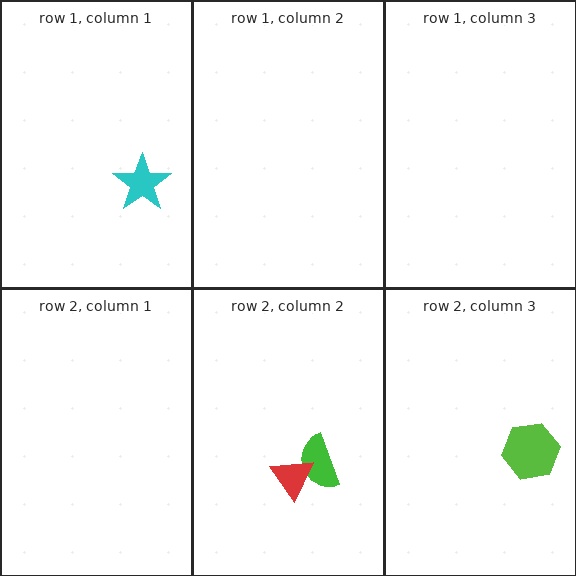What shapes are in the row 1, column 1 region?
The cyan star.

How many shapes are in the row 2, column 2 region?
2.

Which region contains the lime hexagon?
The row 2, column 3 region.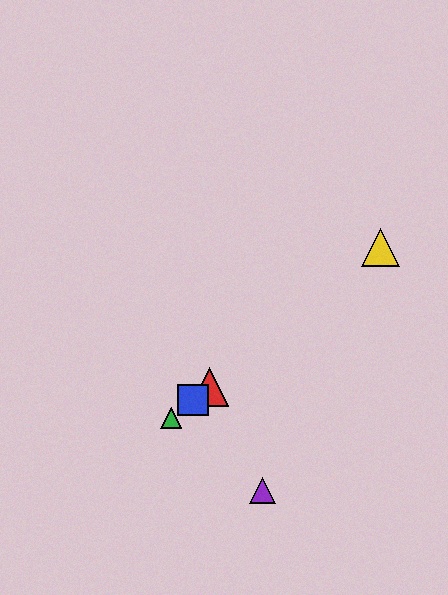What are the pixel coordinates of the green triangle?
The green triangle is at (171, 418).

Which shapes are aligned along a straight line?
The red triangle, the blue square, the green triangle, the yellow triangle are aligned along a straight line.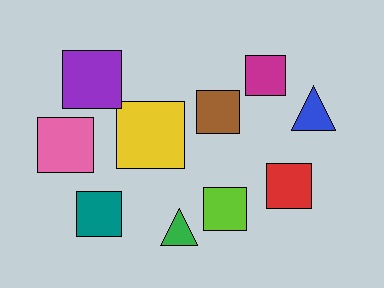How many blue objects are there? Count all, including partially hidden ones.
There is 1 blue object.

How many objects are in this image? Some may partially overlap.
There are 10 objects.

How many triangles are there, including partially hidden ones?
There are 2 triangles.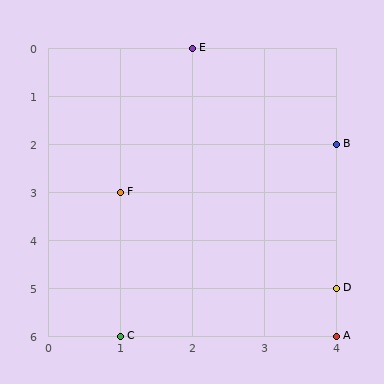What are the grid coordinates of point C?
Point C is at grid coordinates (1, 6).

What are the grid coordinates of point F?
Point F is at grid coordinates (1, 3).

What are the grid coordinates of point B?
Point B is at grid coordinates (4, 2).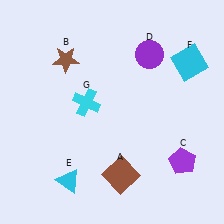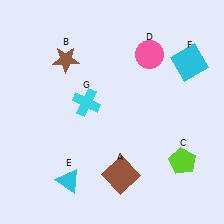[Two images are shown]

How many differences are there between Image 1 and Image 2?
There are 2 differences between the two images.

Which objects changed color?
C changed from purple to lime. D changed from purple to pink.